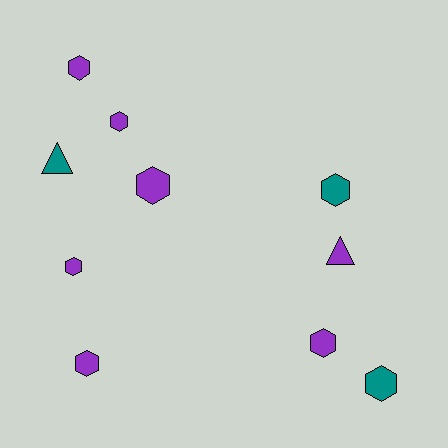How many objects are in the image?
There are 10 objects.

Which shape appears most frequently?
Hexagon, with 8 objects.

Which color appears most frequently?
Purple, with 7 objects.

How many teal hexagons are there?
There are 2 teal hexagons.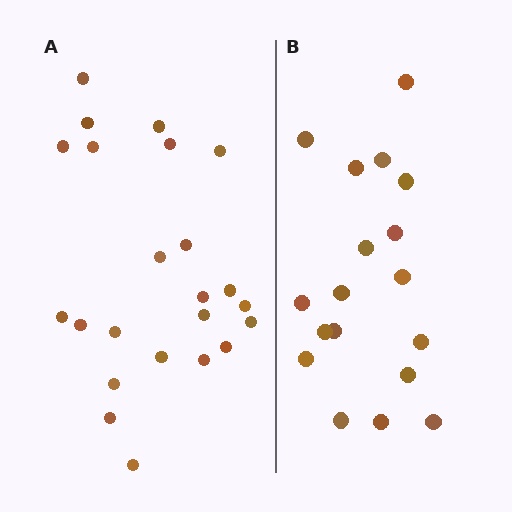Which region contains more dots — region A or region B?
Region A (the left region) has more dots.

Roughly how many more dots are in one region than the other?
Region A has about 5 more dots than region B.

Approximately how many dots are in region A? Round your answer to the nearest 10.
About 20 dots. (The exact count is 23, which rounds to 20.)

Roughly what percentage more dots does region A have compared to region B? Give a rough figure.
About 30% more.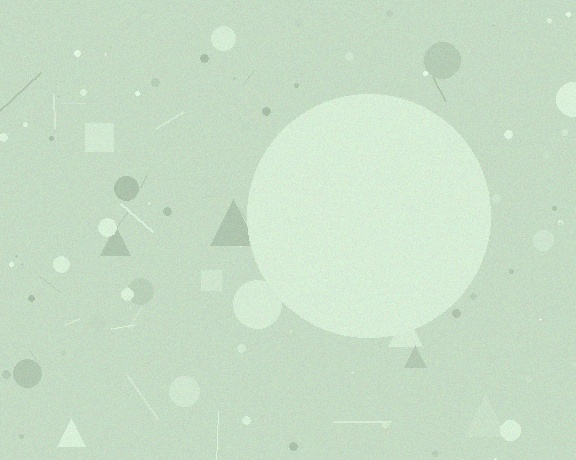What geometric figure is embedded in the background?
A circle is embedded in the background.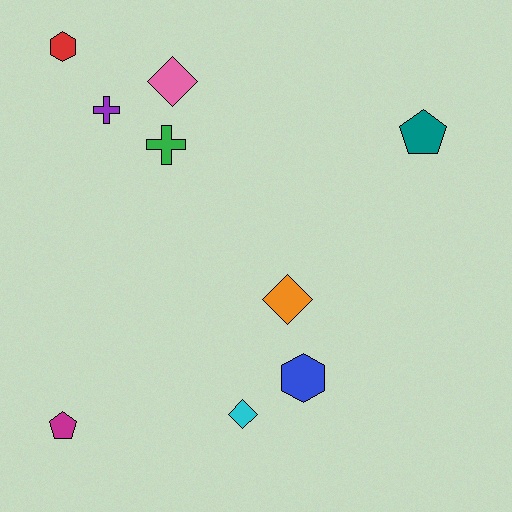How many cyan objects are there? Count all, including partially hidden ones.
There is 1 cyan object.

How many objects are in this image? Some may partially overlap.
There are 9 objects.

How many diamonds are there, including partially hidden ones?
There are 3 diamonds.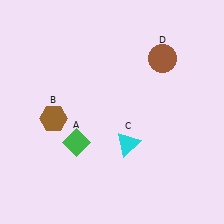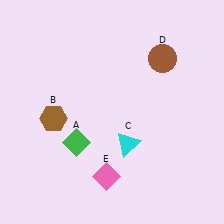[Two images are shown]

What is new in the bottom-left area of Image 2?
A pink diamond (E) was added in the bottom-left area of Image 2.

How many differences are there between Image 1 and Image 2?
There is 1 difference between the two images.